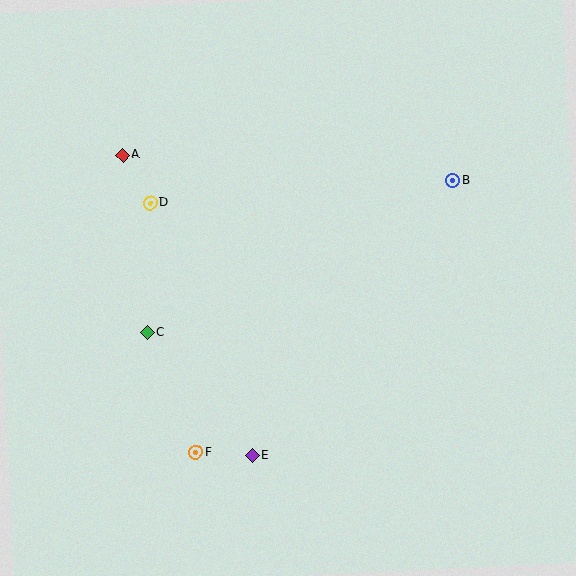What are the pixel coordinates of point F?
Point F is at (196, 453).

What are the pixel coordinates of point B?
Point B is at (453, 180).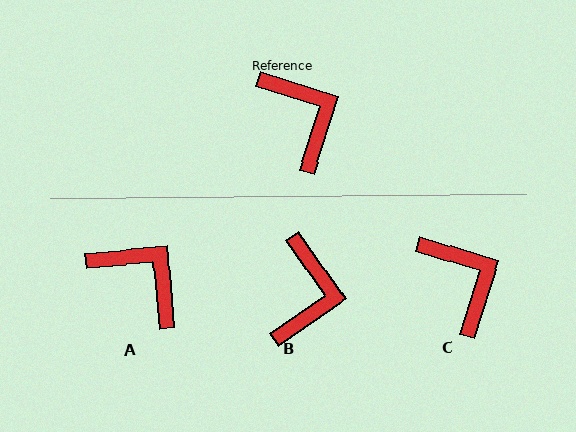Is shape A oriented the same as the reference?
No, it is off by about 22 degrees.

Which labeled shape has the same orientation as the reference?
C.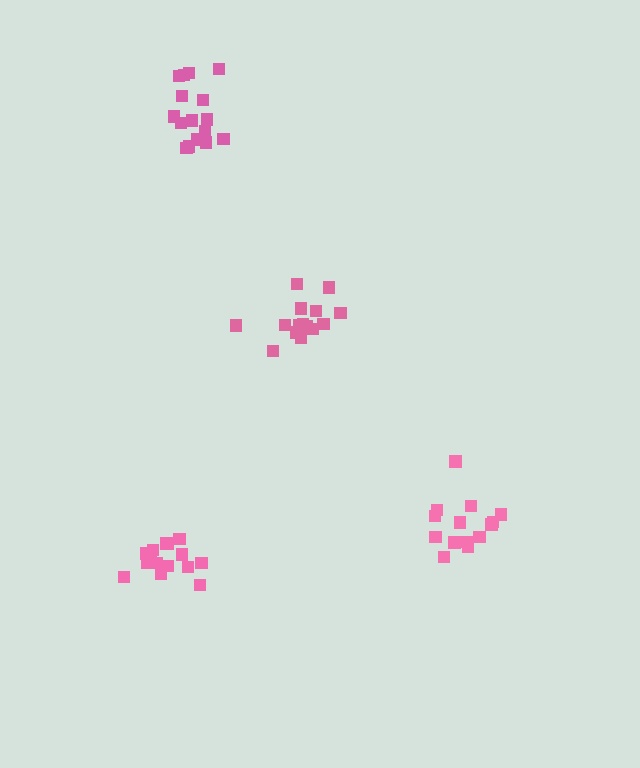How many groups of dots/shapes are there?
There are 4 groups.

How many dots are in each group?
Group 1: 15 dots, Group 2: 15 dots, Group 3: 14 dots, Group 4: 17 dots (61 total).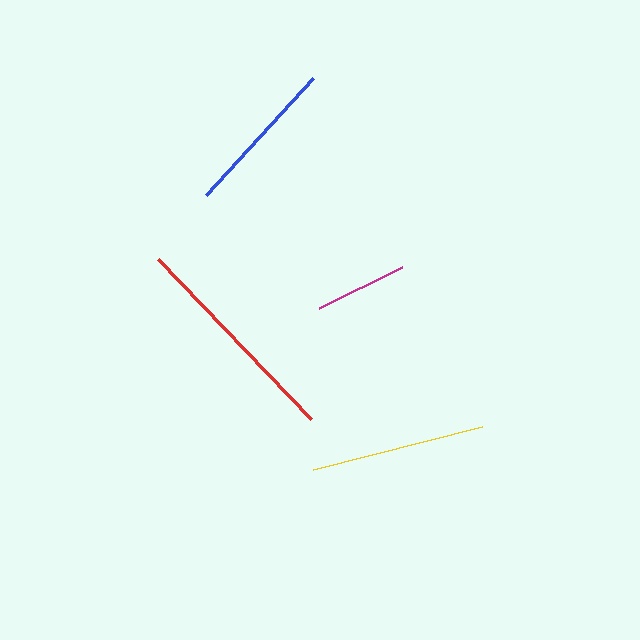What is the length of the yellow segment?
The yellow segment is approximately 175 pixels long.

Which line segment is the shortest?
The magenta line is the shortest at approximately 92 pixels.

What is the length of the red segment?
The red segment is approximately 221 pixels long.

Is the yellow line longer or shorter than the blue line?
The yellow line is longer than the blue line.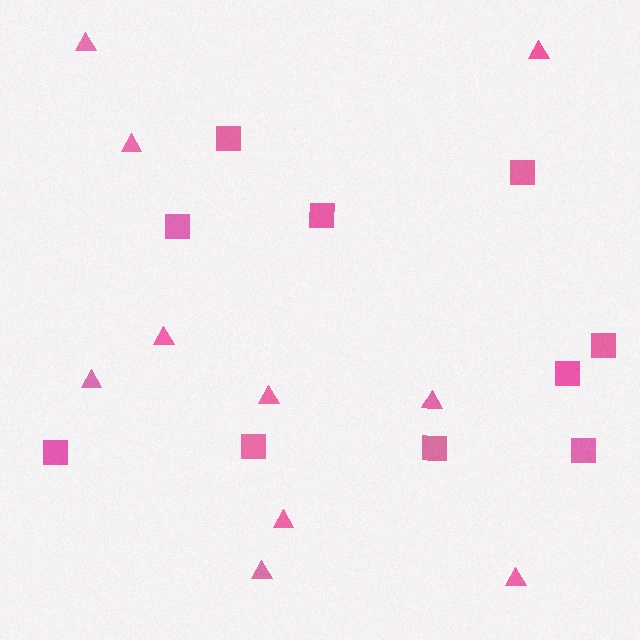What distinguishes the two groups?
There are 2 groups: one group of triangles (10) and one group of squares (10).